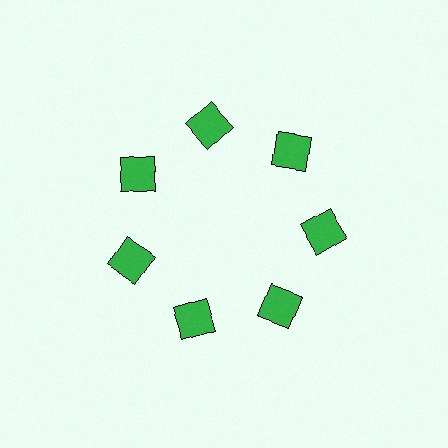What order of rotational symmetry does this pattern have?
This pattern has 7-fold rotational symmetry.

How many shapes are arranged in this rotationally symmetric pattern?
There are 7 shapes, arranged in 7 groups of 1.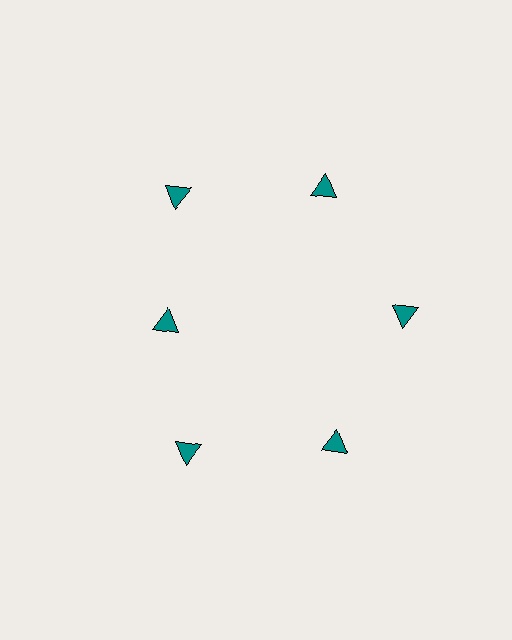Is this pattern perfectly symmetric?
No. The 6 teal triangles are arranged in a ring, but one element near the 9 o'clock position is pulled inward toward the center, breaking the 6-fold rotational symmetry.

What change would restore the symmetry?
The symmetry would be restored by moving it outward, back onto the ring so that all 6 triangles sit at equal angles and equal distance from the center.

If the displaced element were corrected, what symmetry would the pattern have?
It would have 6-fold rotational symmetry — the pattern would map onto itself every 60 degrees.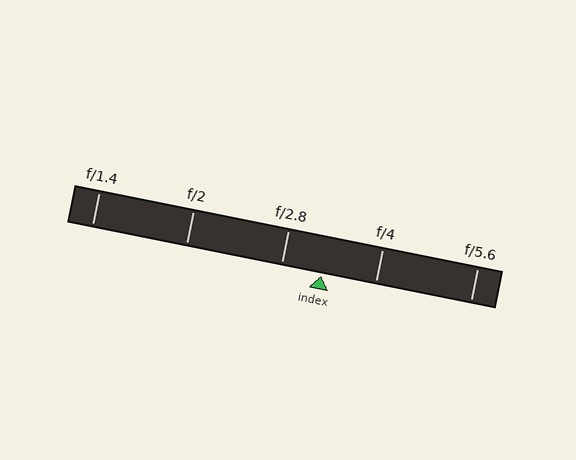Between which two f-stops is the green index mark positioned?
The index mark is between f/2.8 and f/4.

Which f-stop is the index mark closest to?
The index mark is closest to f/2.8.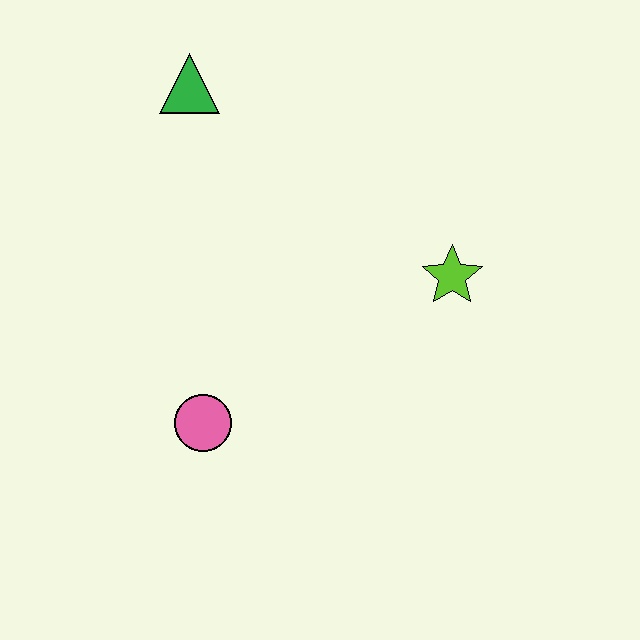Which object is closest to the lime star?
The pink circle is closest to the lime star.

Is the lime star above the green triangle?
No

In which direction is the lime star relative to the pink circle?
The lime star is to the right of the pink circle.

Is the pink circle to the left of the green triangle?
No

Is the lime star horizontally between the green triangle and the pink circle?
No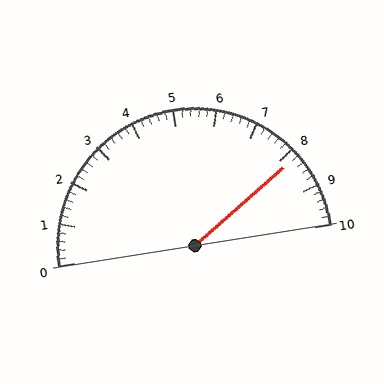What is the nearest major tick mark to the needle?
The nearest major tick mark is 8.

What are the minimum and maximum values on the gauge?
The gauge ranges from 0 to 10.